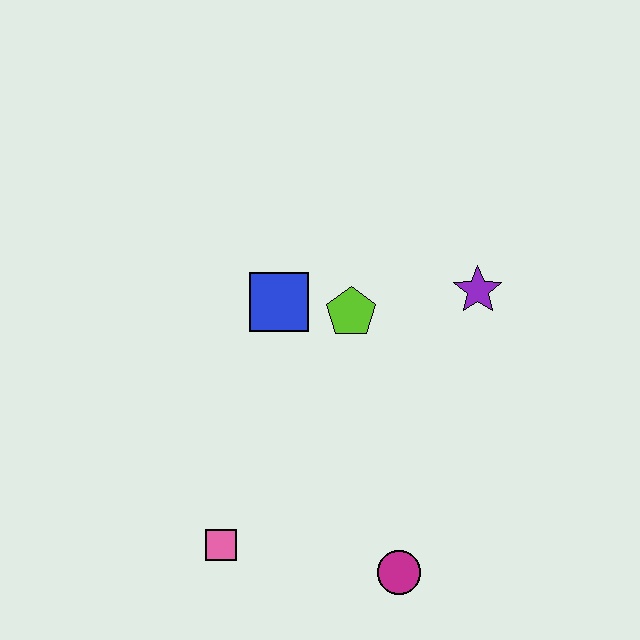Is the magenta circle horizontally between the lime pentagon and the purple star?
Yes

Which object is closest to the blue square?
The lime pentagon is closest to the blue square.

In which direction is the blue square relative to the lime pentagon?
The blue square is to the left of the lime pentagon.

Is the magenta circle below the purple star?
Yes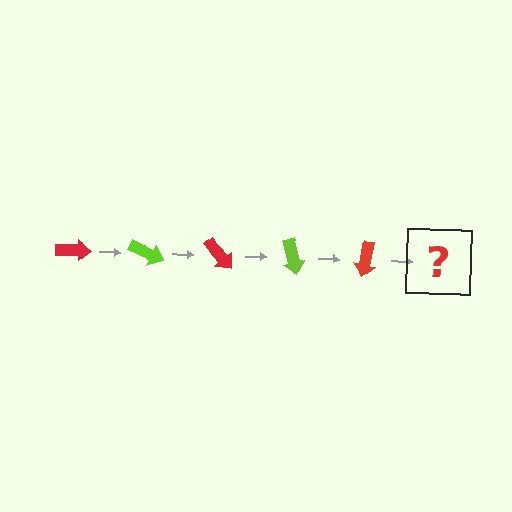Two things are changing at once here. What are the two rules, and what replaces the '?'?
The two rules are that it rotates 25 degrees each step and the color cycles through red and lime. The '?' should be a lime arrow, rotated 125 degrees from the start.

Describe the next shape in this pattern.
It should be a lime arrow, rotated 125 degrees from the start.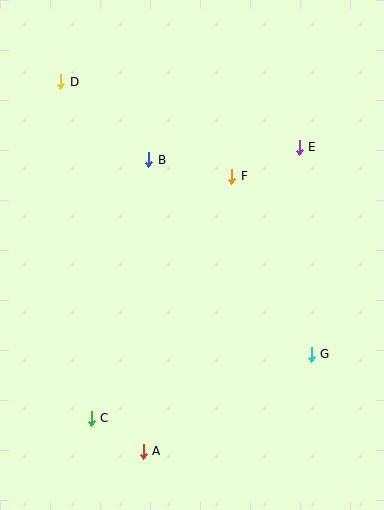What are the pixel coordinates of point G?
Point G is at (311, 355).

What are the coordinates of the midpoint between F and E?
The midpoint between F and E is at (266, 162).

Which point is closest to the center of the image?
Point F at (232, 176) is closest to the center.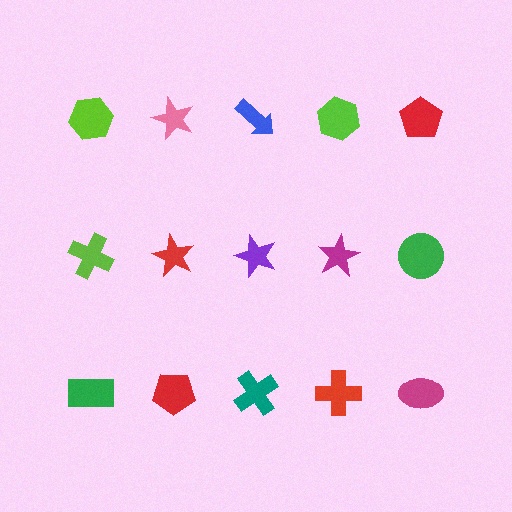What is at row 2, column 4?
A magenta star.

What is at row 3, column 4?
A red cross.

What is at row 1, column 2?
A pink star.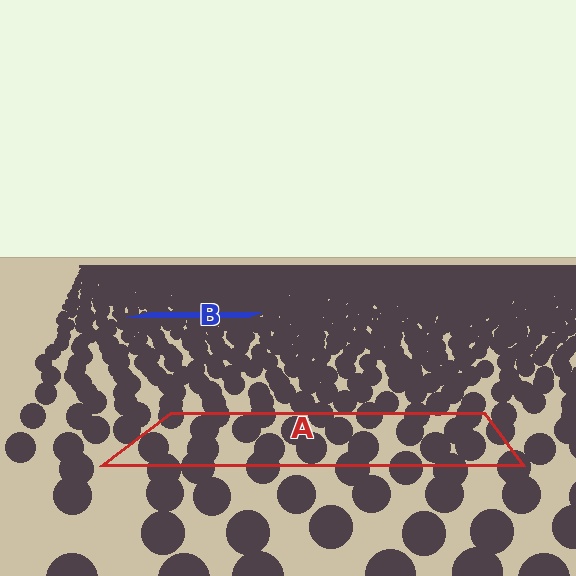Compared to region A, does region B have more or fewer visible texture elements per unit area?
Region B has more texture elements per unit area — they are packed more densely because it is farther away.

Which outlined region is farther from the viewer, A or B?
Region B is farther from the viewer — the texture elements inside it appear smaller and more densely packed.